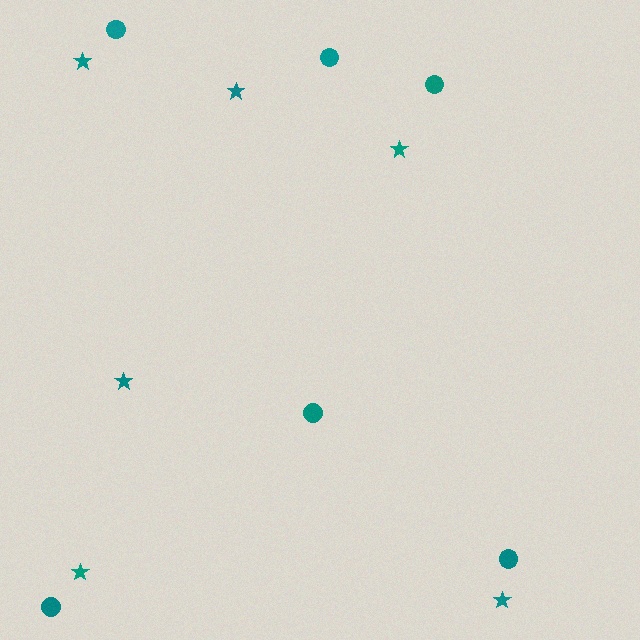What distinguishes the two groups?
There are 2 groups: one group of circles (6) and one group of stars (6).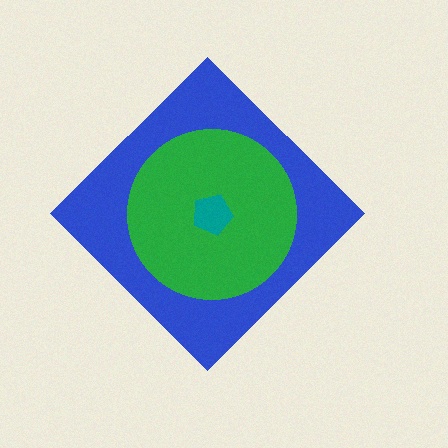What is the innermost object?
The teal pentagon.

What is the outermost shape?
The blue diamond.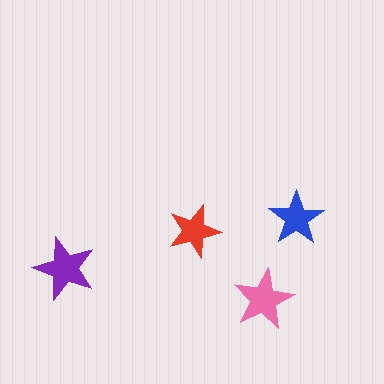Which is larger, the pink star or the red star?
The pink one.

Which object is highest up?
The blue star is topmost.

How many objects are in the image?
There are 4 objects in the image.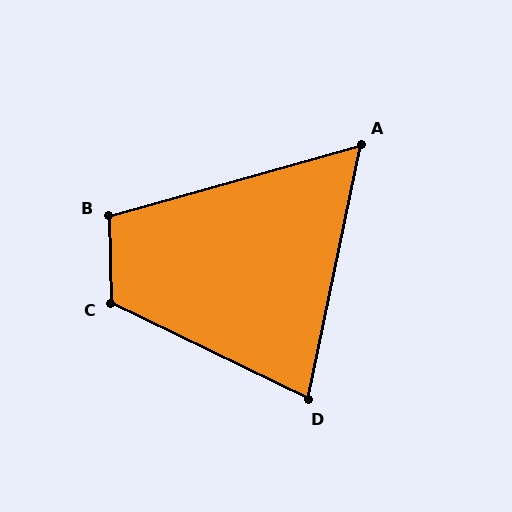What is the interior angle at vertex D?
Approximately 76 degrees (acute).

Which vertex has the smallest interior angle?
A, at approximately 63 degrees.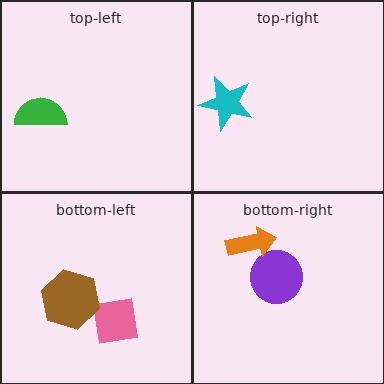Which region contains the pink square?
The bottom-left region.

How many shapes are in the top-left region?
1.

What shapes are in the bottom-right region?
The purple circle, the orange arrow.